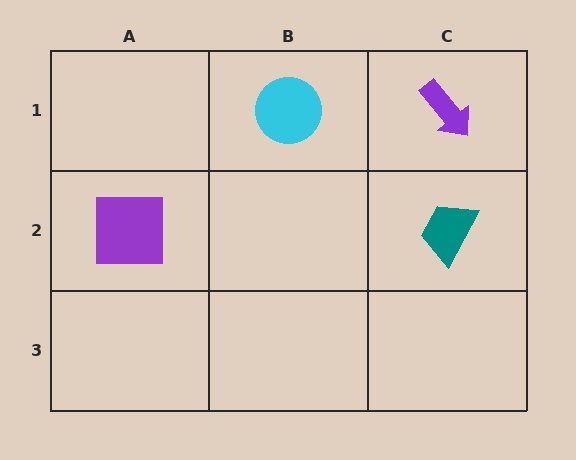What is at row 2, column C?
A teal trapezoid.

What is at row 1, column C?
A purple arrow.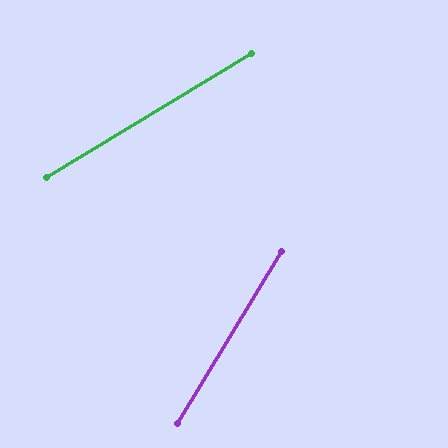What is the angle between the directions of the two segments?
Approximately 28 degrees.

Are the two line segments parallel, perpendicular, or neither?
Neither parallel nor perpendicular — they differ by about 28°.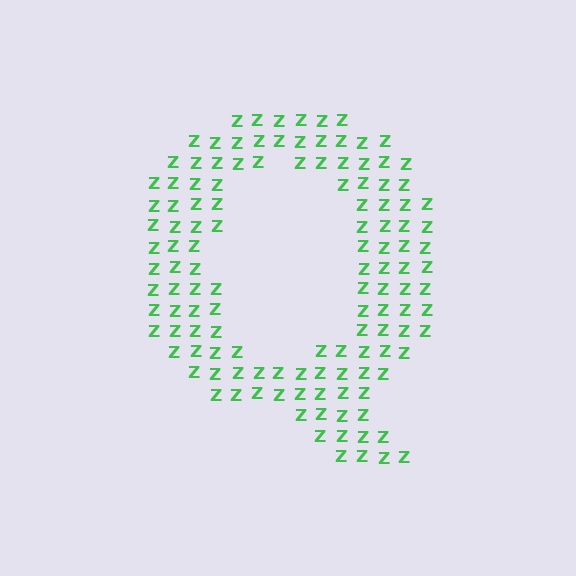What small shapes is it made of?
It is made of small letter Z's.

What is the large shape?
The large shape is the letter Q.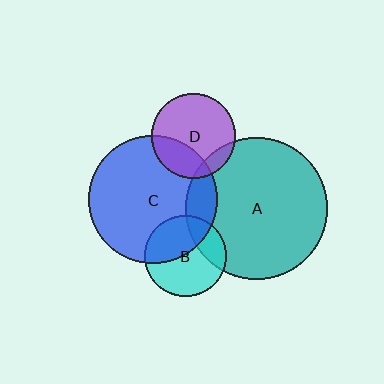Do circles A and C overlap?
Yes.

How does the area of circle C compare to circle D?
Approximately 2.3 times.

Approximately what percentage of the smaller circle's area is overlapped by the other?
Approximately 15%.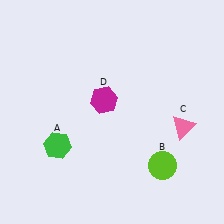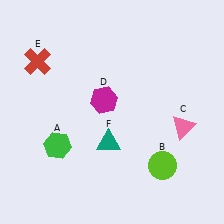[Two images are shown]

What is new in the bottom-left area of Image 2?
A teal triangle (F) was added in the bottom-left area of Image 2.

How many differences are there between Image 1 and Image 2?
There are 2 differences between the two images.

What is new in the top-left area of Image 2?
A red cross (E) was added in the top-left area of Image 2.